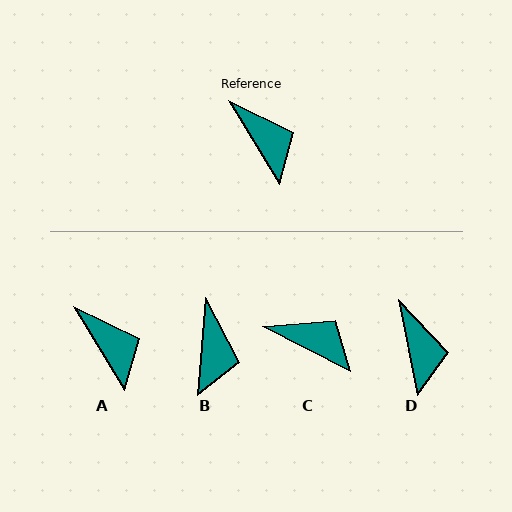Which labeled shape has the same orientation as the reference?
A.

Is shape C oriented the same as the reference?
No, it is off by about 31 degrees.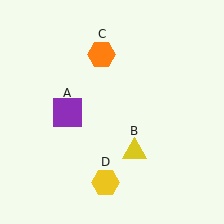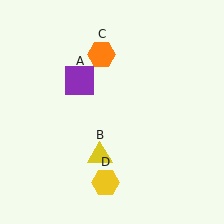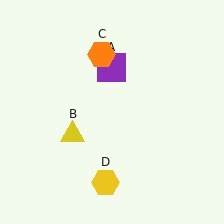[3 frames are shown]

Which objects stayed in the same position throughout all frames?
Orange hexagon (object C) and yellow hexagon (object D) remained stationary.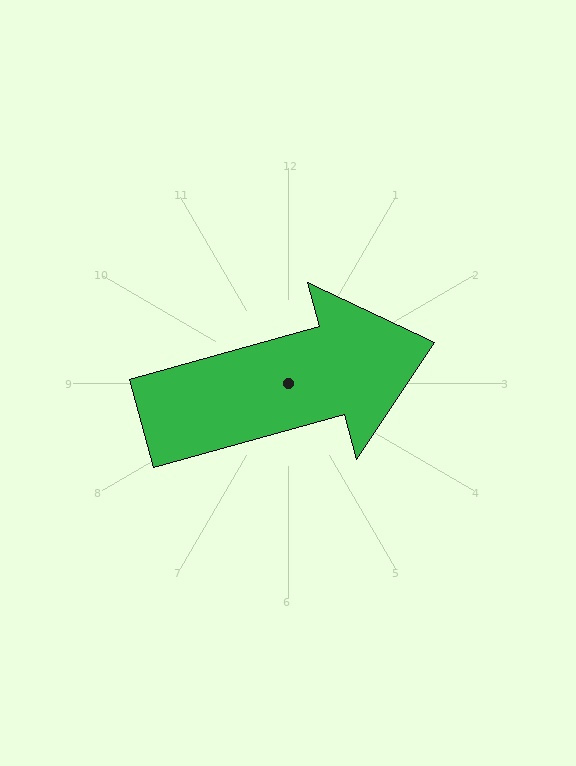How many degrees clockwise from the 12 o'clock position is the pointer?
Approximately 75 degrees.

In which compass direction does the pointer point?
East.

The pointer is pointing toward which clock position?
Roughly 2 o'clock.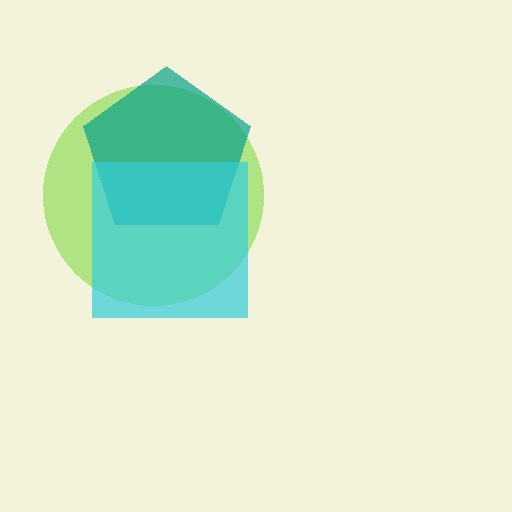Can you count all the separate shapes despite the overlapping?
Yes, there are 3 separate shapes.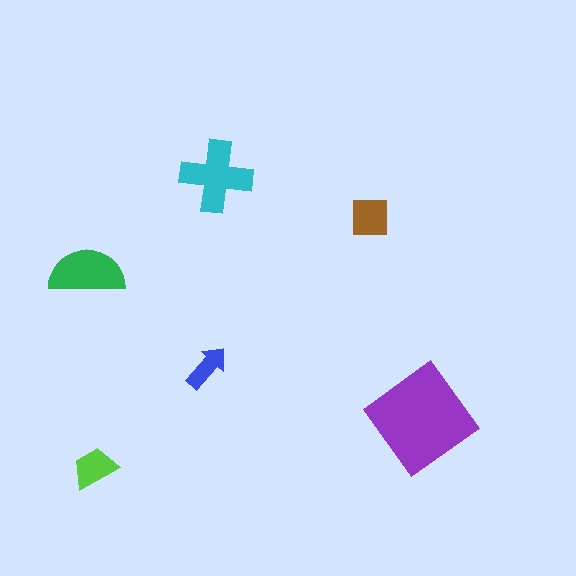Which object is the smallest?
The blue arrow.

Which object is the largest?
The purple diamond.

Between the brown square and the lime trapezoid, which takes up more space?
The brown square.